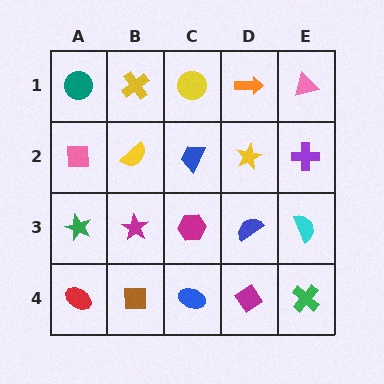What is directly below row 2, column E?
A cyan semicircle.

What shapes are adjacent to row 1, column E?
A purple cross (row 2, column E), an orange arrow (row 1, column D).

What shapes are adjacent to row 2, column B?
A yellow cross (row 1, column B), a magenta star (row 3, column B), a pink square (row 2, column A), a blue trapezoid (row 2, column C).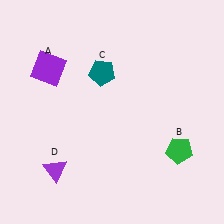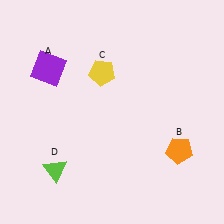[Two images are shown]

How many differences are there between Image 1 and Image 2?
There are 3 differences between the two images.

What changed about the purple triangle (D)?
In Image 1, D is purple. In Image 2, it changed to lime.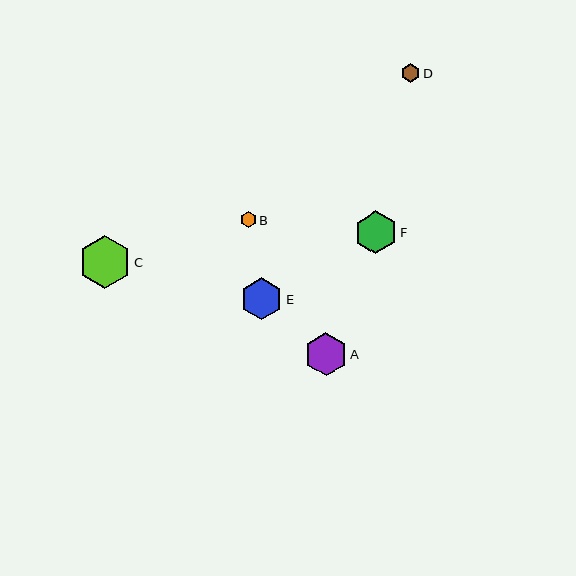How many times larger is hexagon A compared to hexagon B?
Hexagon A is approximately 2.7 times the size of hexagon B.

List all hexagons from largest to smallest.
From largest to smallest: C, A, F, E, D, B.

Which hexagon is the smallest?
Hexagon B is the smallest with a size of approximately 16 pixels.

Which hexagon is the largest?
Hexagon C is the largest with a size of approximately 53 pixels.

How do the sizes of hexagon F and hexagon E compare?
Hexagon F and hexagon E are approximately the same size.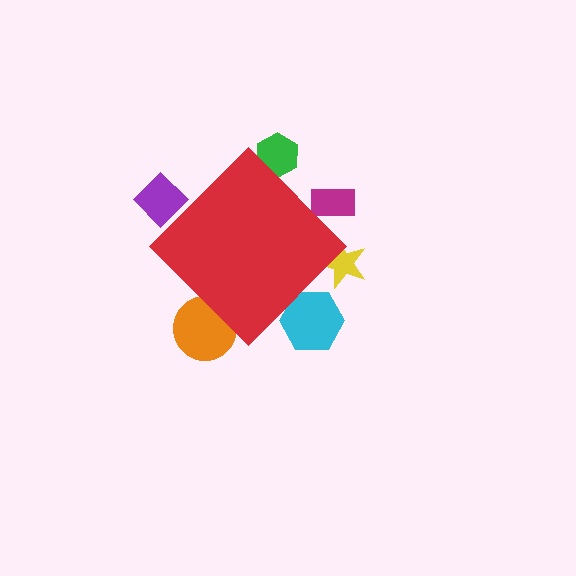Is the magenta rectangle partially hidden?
Yes, the magenta rectangle is partially hidden behind the red diamond.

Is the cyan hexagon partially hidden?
Yes, the cyan hexagon is partially hidden behind the red diamond.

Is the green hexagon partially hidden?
Yes, the green hexagon is partially hidden behind the red diamond.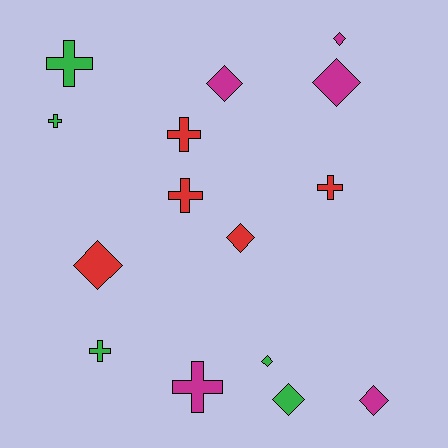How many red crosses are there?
There are 3 red crosses.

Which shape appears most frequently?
Diamond, with 8 objects.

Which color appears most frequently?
Green, with 5 objects.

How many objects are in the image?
There are 15 objects.